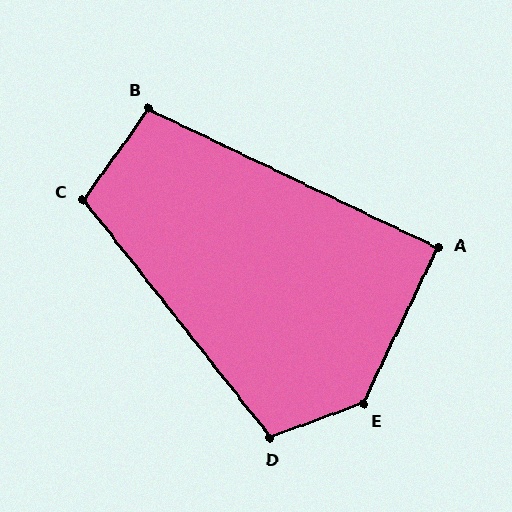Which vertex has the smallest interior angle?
A, at approximately 90 degrees.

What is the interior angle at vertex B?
Approximately 100 degrees (obtuse).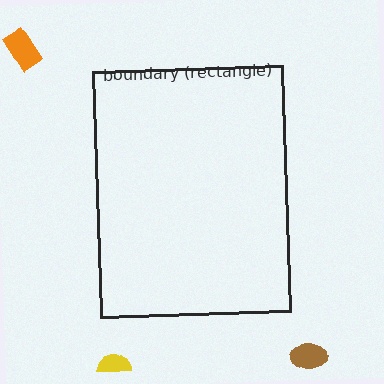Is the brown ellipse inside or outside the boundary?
Outside.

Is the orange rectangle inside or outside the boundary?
Outside.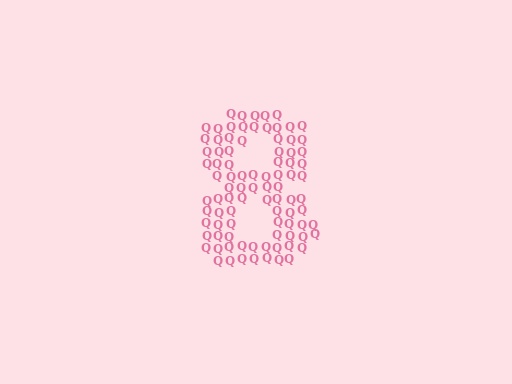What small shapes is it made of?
It is made of small letter Q's.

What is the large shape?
The large shape is the digit 8.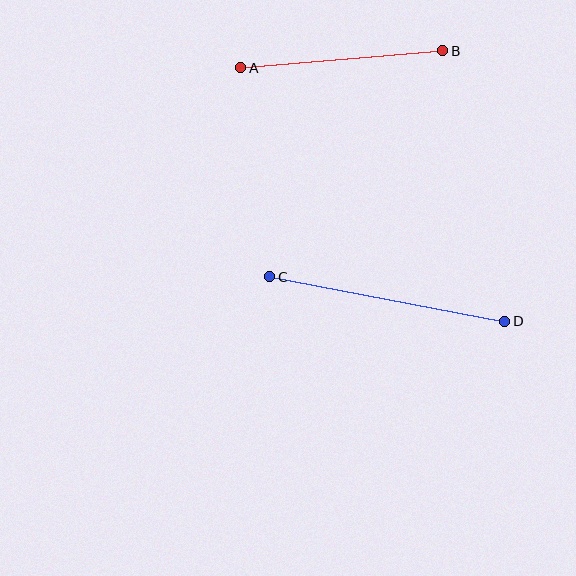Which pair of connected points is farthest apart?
Points C and D are farthest apart.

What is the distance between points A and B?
The distance is approximately 203 pixels.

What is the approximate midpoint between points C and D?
The midpoint is at approximately (387, 299) pixels.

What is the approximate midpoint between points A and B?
The midpoint is at approximately (342, 59) pixels.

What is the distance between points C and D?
The distance is approximately 239 pixels.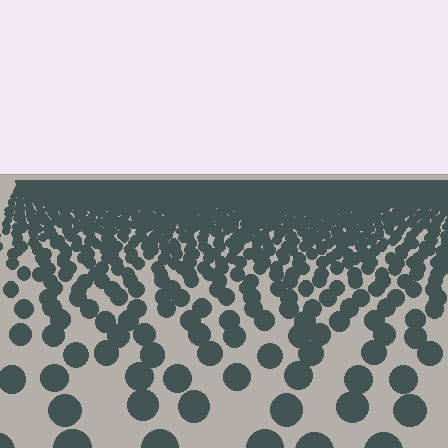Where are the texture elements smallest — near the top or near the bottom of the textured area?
Near the top.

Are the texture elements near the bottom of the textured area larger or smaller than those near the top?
Larger. Near the bottom, elements are closer to the viewer and appear at a bigger on-screen size.